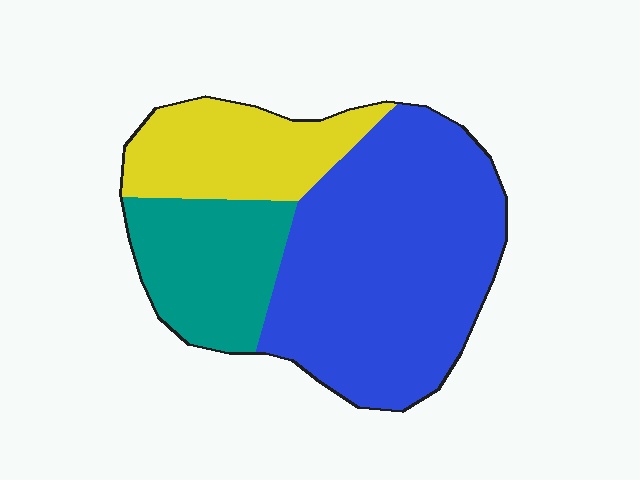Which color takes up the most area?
Blue, at roughly 55%.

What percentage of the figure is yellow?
Yellow takes up less than a quarter of the figure.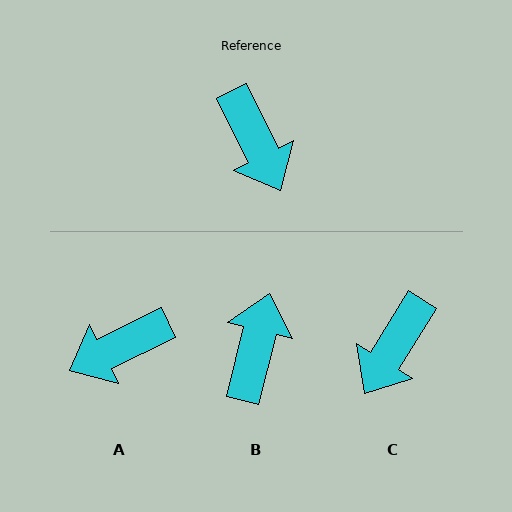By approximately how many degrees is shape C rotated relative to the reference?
Approximately 58 degrees clockwise.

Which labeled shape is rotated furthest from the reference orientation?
B, about 140 degrees away.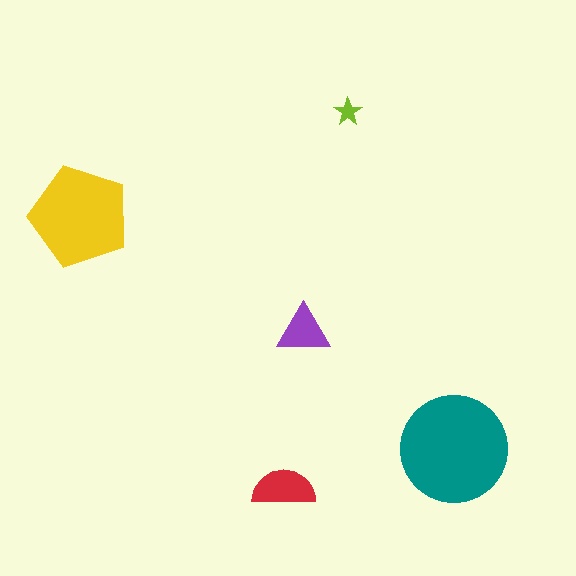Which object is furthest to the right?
The teal circle is rightmost.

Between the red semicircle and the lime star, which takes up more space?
The red semicircle.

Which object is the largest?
The teal circle.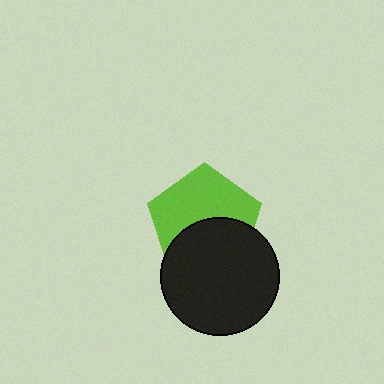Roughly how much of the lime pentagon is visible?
About half of it is visible (roughly 56%).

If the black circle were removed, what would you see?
You would see the complete lime pentagon.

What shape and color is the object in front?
The object in front is a black circle.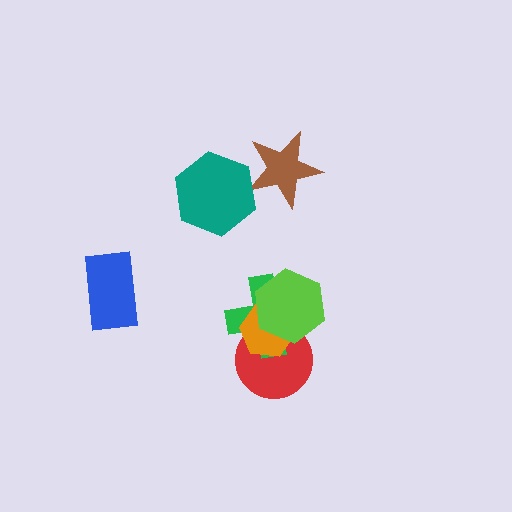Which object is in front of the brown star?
The teal hexagon is in front of the brown star.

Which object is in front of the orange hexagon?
The lime hexagon is in front of the orange hexagon.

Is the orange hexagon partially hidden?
Yes, it is partially covered by another shape.